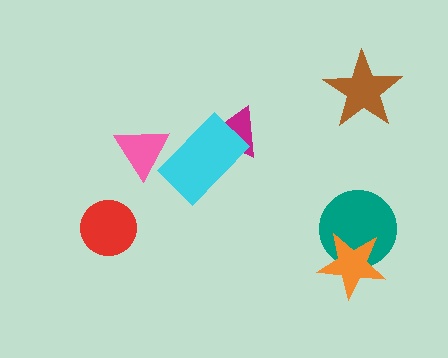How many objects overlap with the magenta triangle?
1 object overlaps with the magenta triangle.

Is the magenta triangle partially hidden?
Yes, it is partially covered by another shape.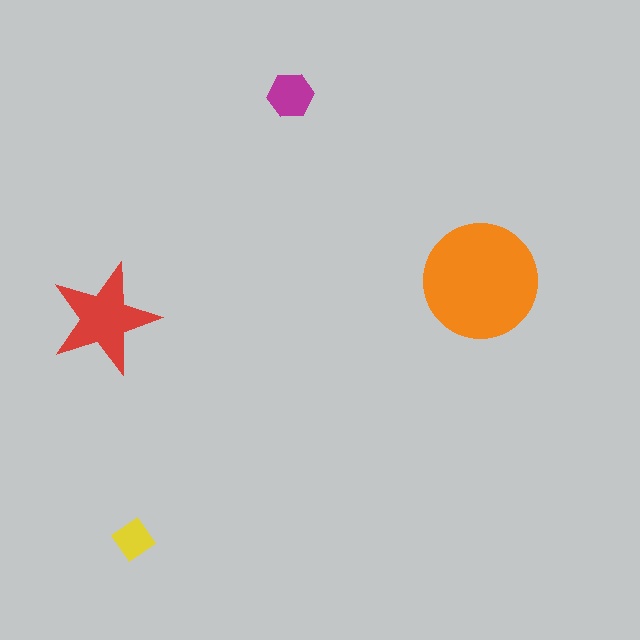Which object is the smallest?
The yellow diamond.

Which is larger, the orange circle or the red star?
The orange circle.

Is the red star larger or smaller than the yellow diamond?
Larger.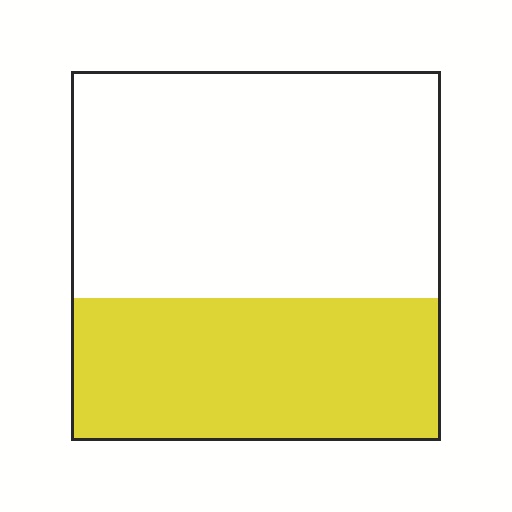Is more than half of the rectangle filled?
No.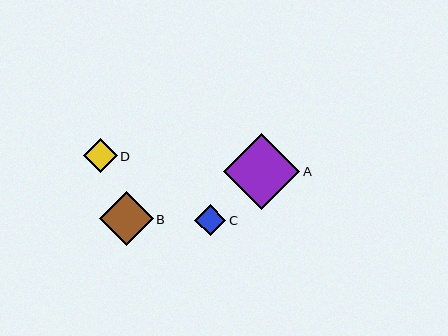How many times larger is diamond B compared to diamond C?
Diamond B is approximately 1.8 times the size of diamond C.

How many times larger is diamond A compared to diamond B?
Diamond A is approximately 1.4 times the size of diamond B.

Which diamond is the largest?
Diamond A is the largest with a size of approximately 76 pixels.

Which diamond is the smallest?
Diamond C is the smallest with a size of approximately 31 pixels.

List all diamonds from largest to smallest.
From largest to smallest: A, B, D, C.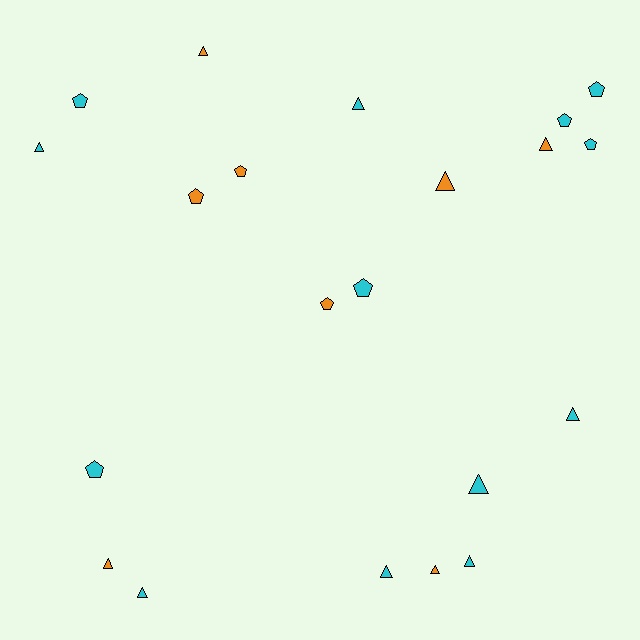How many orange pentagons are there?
There are 3 orange pentagons.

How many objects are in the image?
There are 21 objects.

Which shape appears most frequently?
Triangle, with 12 objects.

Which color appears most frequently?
Cyan, with 13 objects.